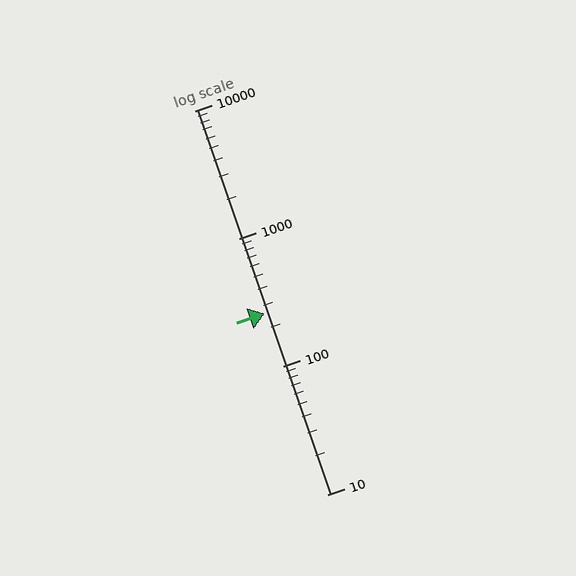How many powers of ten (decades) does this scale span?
The scale spans 3 decades, from 10 to 10000.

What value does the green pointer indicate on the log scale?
The pointer indicates approximately 260.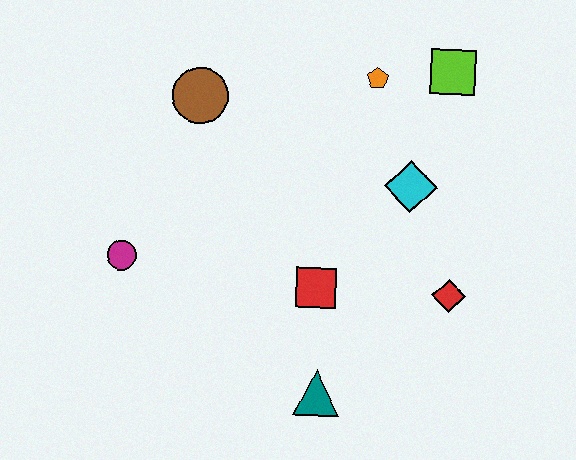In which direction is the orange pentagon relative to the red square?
The orange pentagon is above the red square.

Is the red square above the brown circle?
No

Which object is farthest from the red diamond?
The magenta circle is farthest from the red diamond.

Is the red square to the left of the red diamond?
Yes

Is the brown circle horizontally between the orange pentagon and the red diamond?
No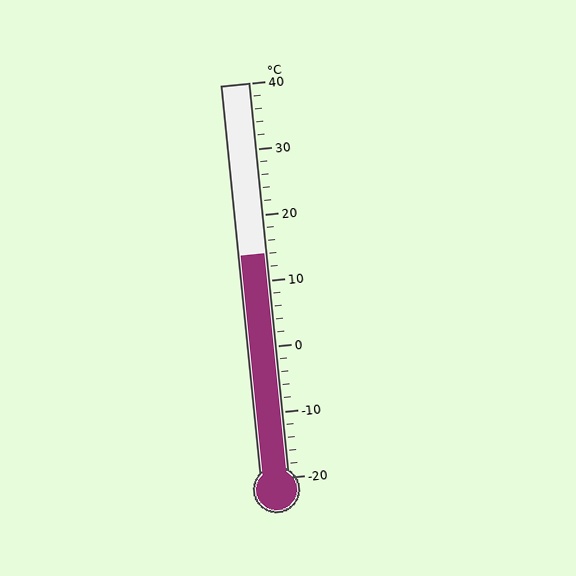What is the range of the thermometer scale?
The thermometer scale ranges from -20°C to 40°C.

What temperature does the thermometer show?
The thermometer shows approximately 14°C.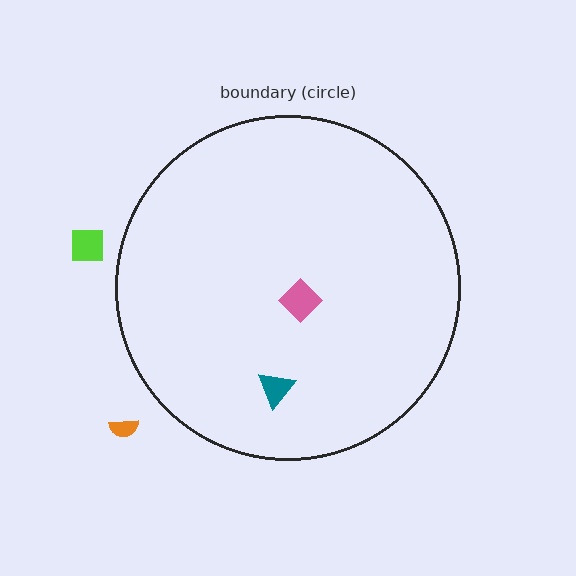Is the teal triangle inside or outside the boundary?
Inside.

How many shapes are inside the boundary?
2 inside, 2 outside.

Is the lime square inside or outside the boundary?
Outside.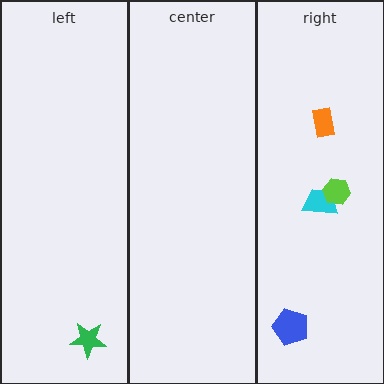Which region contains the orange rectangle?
The right region.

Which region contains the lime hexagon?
The right region.